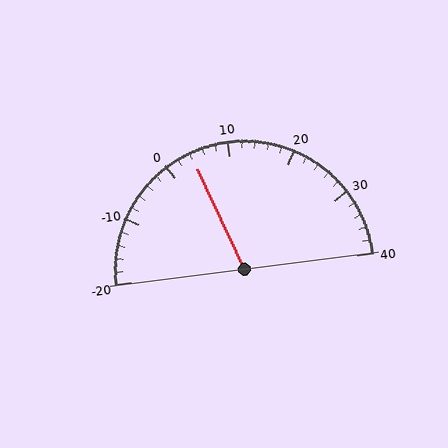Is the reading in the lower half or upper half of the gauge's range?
The reading is in the lower half of the range (-20 to 40).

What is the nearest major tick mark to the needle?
The nearest major tick mark is 0.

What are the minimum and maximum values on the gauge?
The gauge ranges from -20 to 40.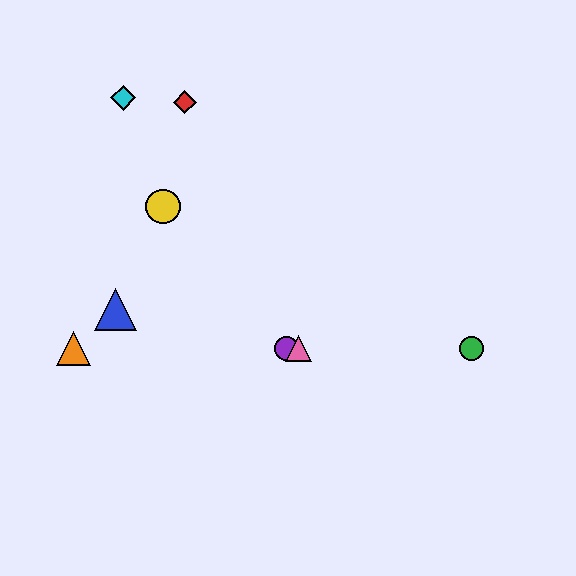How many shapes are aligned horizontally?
4 shapes (the green circle, the purple circle, the orange triangle, the pink triangle) are aligned horizontally.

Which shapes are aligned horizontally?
The green circle, the purple circle, the orange triangle, the pink triangle are aligned horizontally.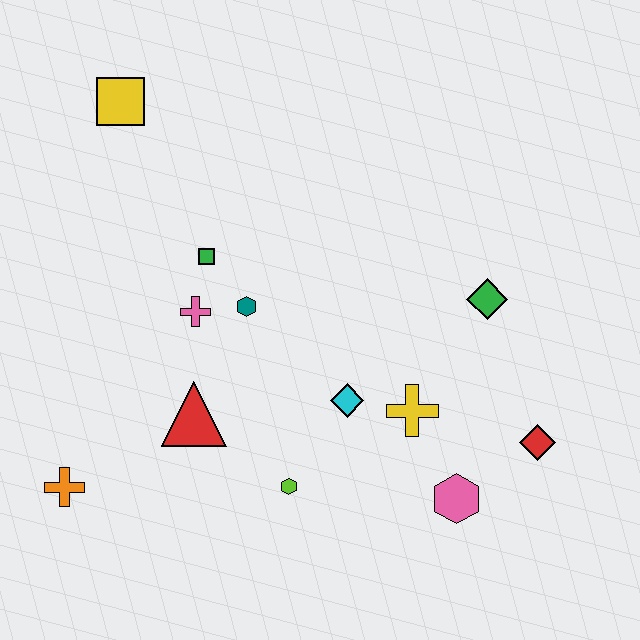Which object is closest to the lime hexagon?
The cyan diamond is closest to the lime hexagon.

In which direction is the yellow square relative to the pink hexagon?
The yellow square is above the pink hexagon.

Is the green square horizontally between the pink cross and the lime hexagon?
Yes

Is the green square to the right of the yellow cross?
No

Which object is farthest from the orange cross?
The red diamond is farthest from the orange cross.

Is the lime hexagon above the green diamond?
No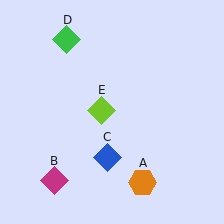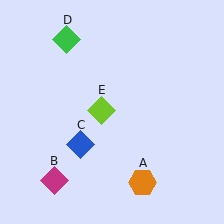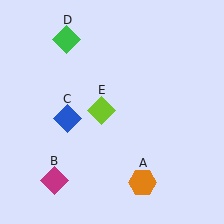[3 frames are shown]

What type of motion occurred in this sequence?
The blue diamond (object C) rotated clockwise around the center of the scene.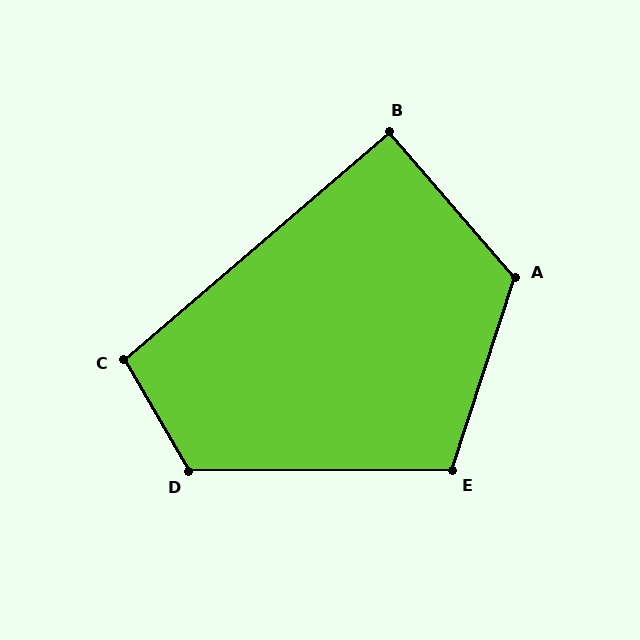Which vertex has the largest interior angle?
A, at approximately 121 degrees.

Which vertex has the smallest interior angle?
B, at approximately 90 degrees.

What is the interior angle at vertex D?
Approximately 120 degrees (obtuse).